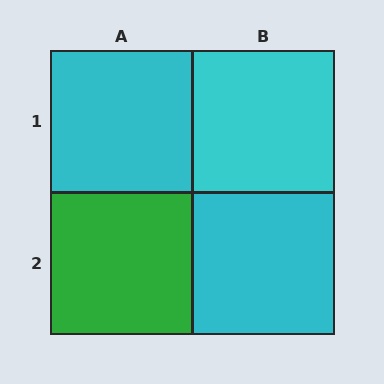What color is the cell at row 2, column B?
Cyan.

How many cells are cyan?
3 cells are cyan.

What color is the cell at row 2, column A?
Green.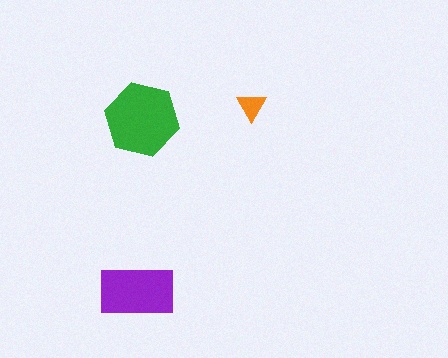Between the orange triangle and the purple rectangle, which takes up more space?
The purple rectangle.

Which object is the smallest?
The orange triangle.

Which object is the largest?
The green hexagon.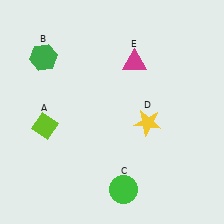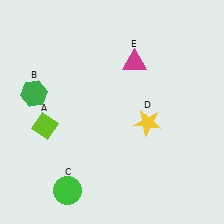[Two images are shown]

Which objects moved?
The objects that moved are: the green hexagon (B), the green circle (C).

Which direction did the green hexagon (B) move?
The green hexagon (B) moved down.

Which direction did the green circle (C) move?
The green circle (C) moved left.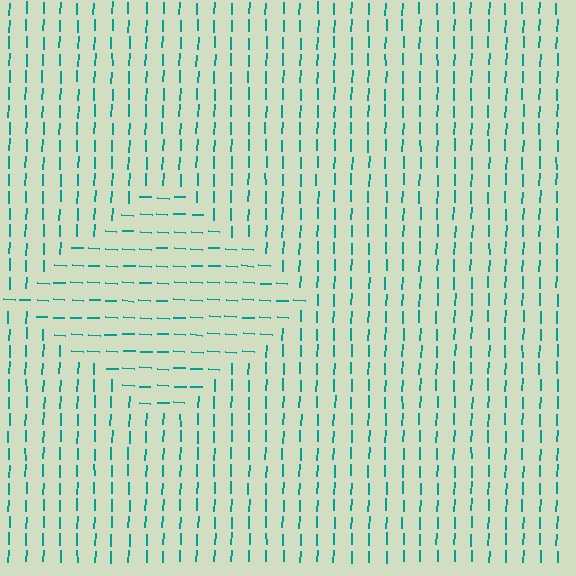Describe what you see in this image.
The image is filled with small teal line segments. A diamond region in the image has lines oriented differently from the surrounding lines, creating a visible texture boundary.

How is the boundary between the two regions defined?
The boundary is defined purely by a change in line orientation (approximately 89 degrees difference). All lines are the same color and thickness.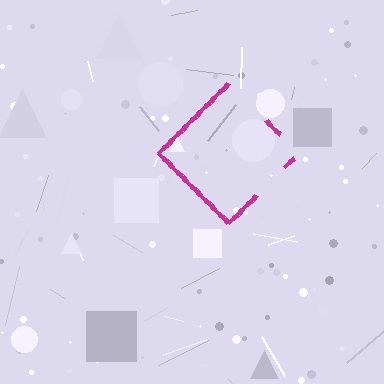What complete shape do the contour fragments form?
The contour fragments form a diamond.